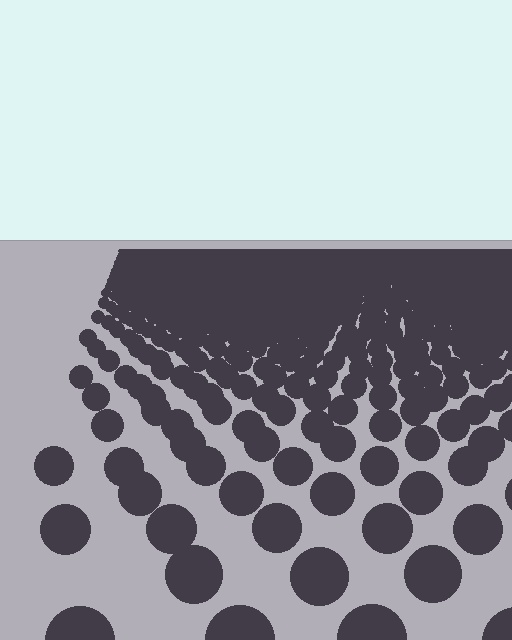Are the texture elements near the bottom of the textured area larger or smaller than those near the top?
Larger. Near the bottom, elements are closer to the viewer and appear at a bigger on-screen size.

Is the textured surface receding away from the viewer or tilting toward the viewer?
The surface is receding away from the viewer. Texture elements get smaller and denser toward the top.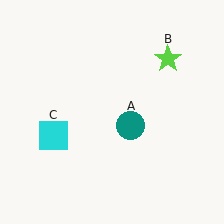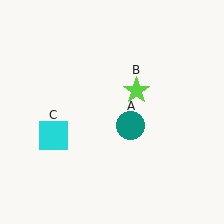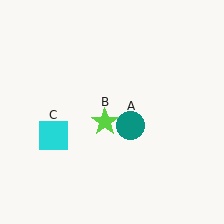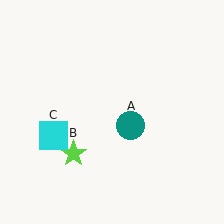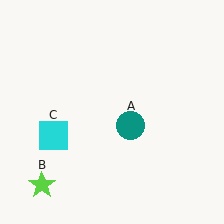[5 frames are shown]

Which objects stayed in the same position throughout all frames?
Teal circle (object A) and cyan square (object C) remained stationary.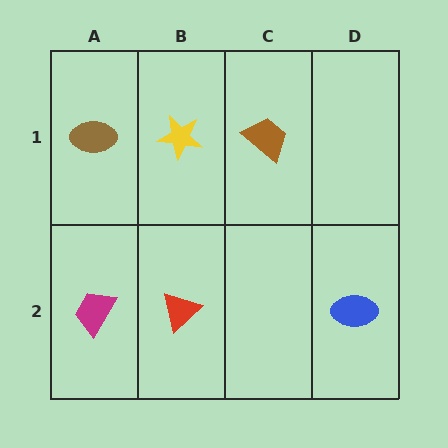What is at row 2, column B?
A red triangle.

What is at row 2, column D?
A blue ellipse.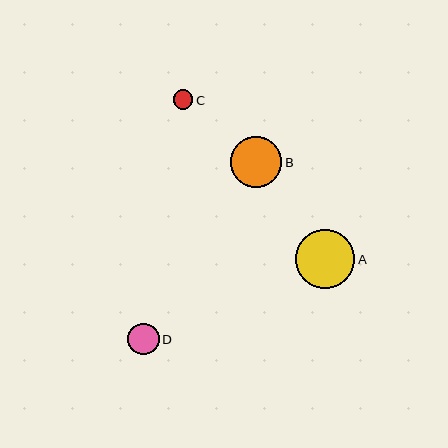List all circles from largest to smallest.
From largest to smallest: A, B, D, C.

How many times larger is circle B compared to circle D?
Circle B is approximately 1.6 times the size of circle D.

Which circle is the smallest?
Circle C is the smallest with a size of approximately 20 pixels.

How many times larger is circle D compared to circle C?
Circle D is approximately 1.6 times the size of circle C.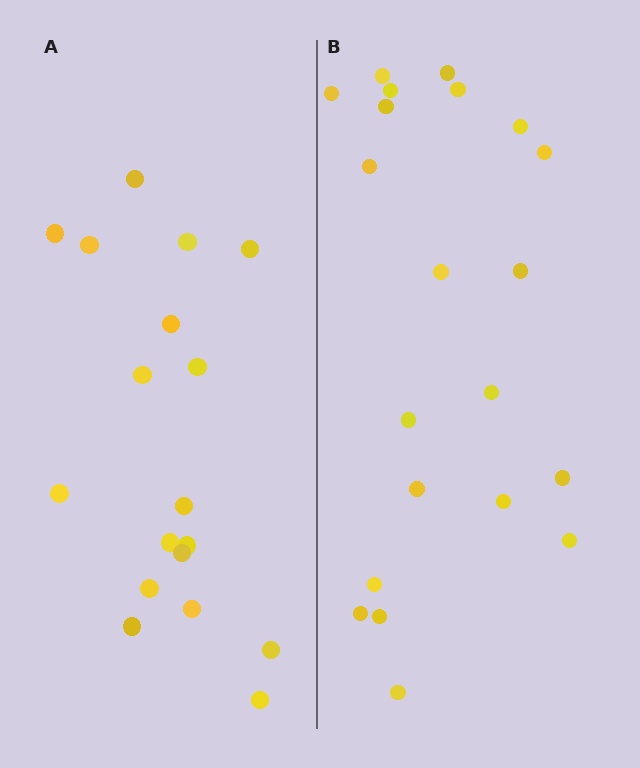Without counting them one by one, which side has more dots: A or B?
Region B (the right region) has more dots.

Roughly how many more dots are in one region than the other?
Region B has just a few more — roughly 2 or 3 more dots than region A.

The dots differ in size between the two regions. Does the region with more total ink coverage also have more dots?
No. Region A has more total ink coverage because its dots are larger, but region B actually contains more individual dots. Total area can be misleading — the number of items is what matters here.